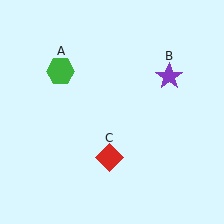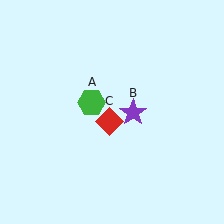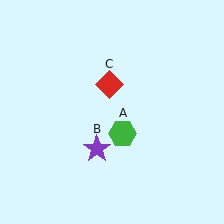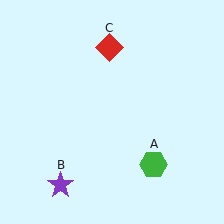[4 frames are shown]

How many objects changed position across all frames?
3 objects changed position: green hexagon (object A), purple star (object B), red diamond (object C).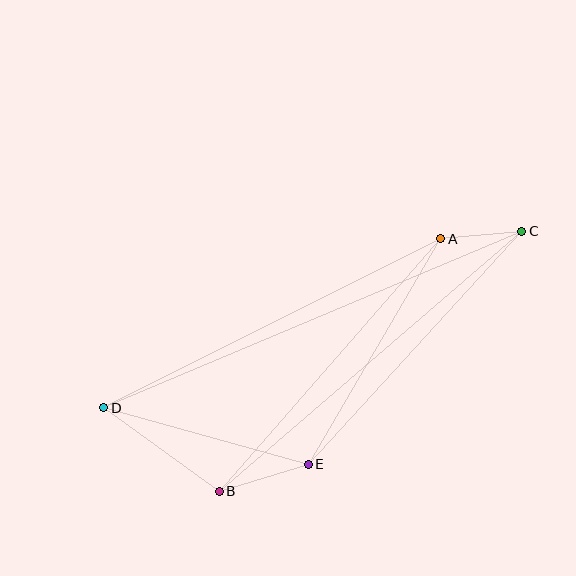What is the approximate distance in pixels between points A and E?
The distance between A and E is approximately 261 pixels.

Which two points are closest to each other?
Points A and C are closest to each other.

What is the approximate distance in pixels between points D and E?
The distance between D and E is approximately 212 pixels.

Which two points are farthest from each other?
Points C and D are farthest from each other.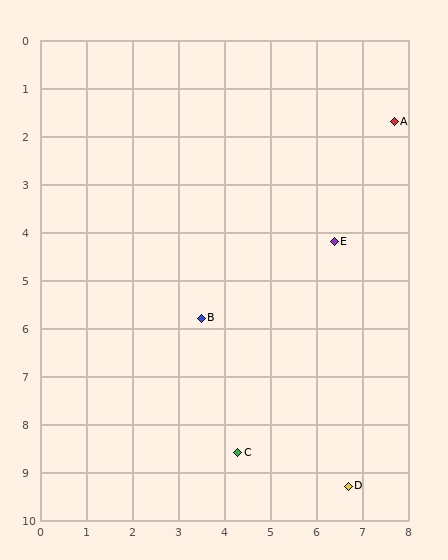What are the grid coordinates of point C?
Point C is at approximately (4.3, 8.6).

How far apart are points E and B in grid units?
Points E and B are about 3.3 grid units apart.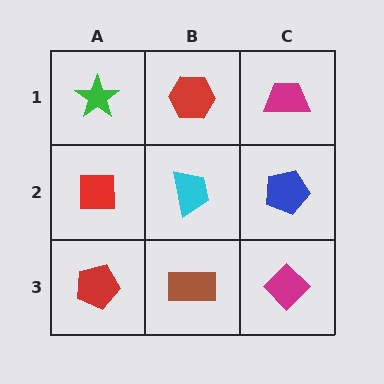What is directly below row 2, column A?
A red pentagon.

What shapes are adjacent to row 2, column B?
A red hexagon (row 1, column B), a brown rectangle (row 3, column B), a red square (row 2, column A), a blue pentagon (row 2, column C).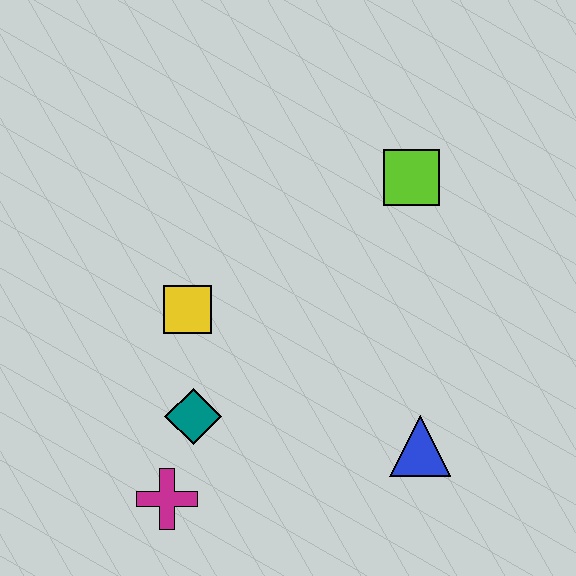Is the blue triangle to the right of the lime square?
Yes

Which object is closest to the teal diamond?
The magenta cross is closest to the teal diamond.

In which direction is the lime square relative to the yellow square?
The lime square is to the right of the yellow square.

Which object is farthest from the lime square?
The magenta cross is farthest from the lime square.